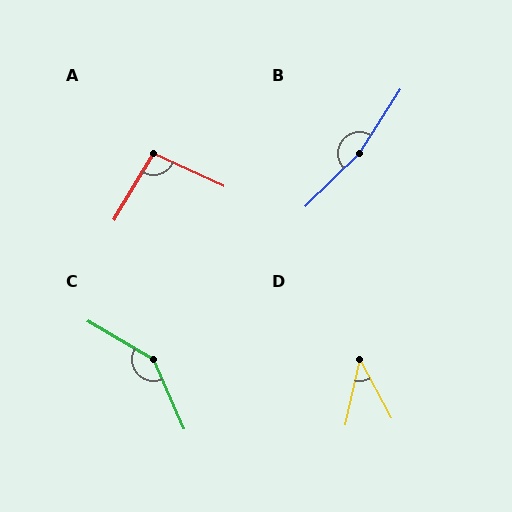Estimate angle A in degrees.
Approximately 96 degrees.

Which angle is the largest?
B, at approximately 167 degrees.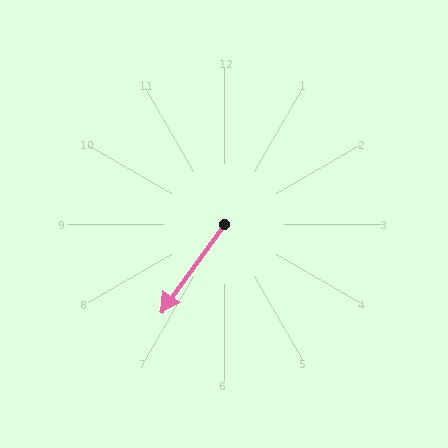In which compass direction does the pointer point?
Southwest.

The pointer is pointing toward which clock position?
Roughly 7 o'clock.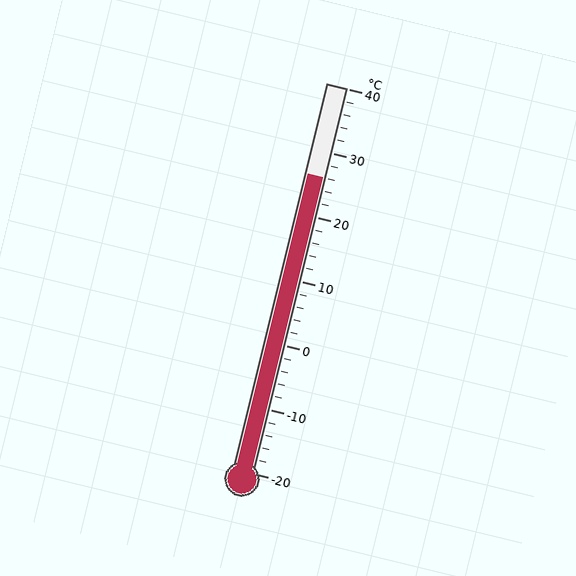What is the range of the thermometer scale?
The thermometer scale ranges from -20°C to 40°C.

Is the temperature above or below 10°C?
The temperature is above 10°C.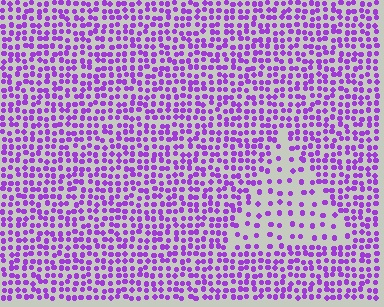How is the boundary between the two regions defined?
The boundary is defined by a change in element density (approximately 2.4x ratio). All elements are the same color, size, and shape.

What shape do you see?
I see a triangle.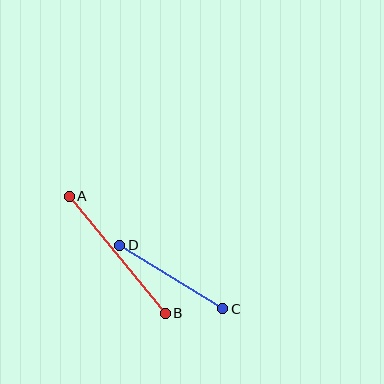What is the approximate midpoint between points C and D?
The midpoint is at approximately (171, 277) pixels.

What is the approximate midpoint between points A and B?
The midpoint is at approximately (117, 255) pixels.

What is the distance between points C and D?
The distance is approximately 121 pixels.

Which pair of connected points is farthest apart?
Points A and B are farthest apart.